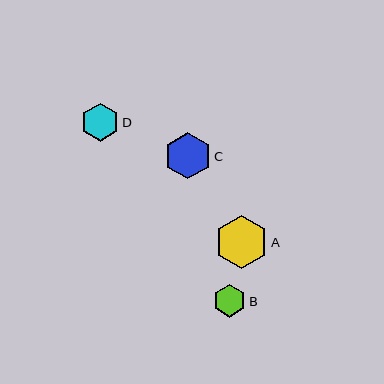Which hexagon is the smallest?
Hexagon B is the smallest with a size of approximately 32 pixels.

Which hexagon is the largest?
Hexagon A is the largest with a size of approximately 53 pixels.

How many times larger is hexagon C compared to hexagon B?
Hexagon C is approximately 1.4 times the size of hexagon B.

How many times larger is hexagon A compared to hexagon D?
Hexagon A is approximately 1.4 times the size of hexagon D.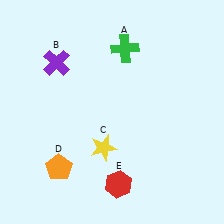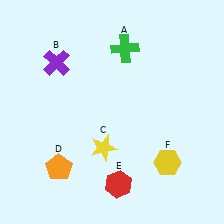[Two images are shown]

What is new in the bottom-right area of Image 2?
A yellow hexagon (F) was added in the bottom-right area of Image 2.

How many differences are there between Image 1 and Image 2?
There is 1 difference between the two images.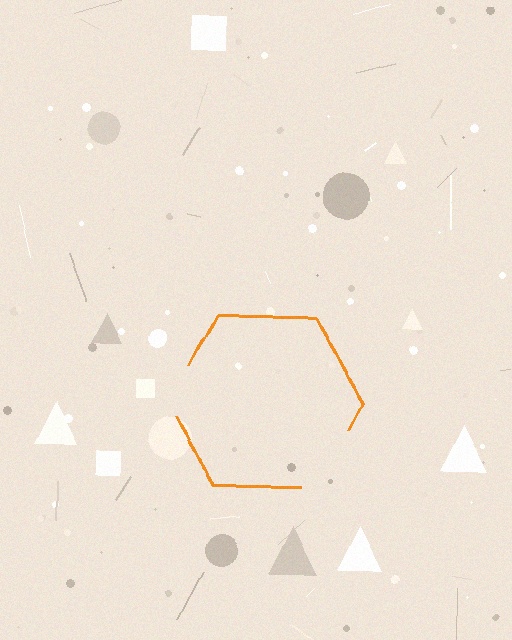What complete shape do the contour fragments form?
The contour fragments form a hexagon.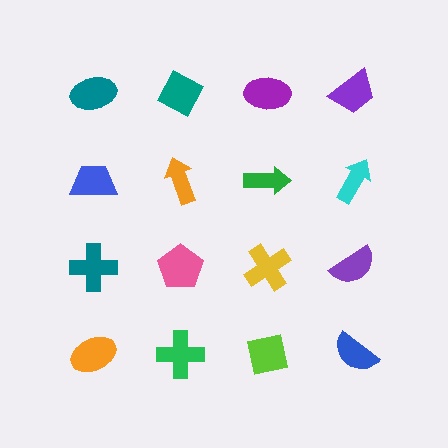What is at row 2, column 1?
A blue trapezoid.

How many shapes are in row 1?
4 shapes.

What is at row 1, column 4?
A purple trapezoid.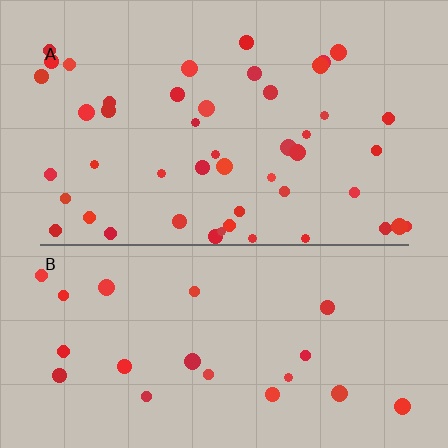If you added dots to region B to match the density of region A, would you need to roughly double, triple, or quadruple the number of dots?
Approximately double.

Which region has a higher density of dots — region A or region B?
A (the top).